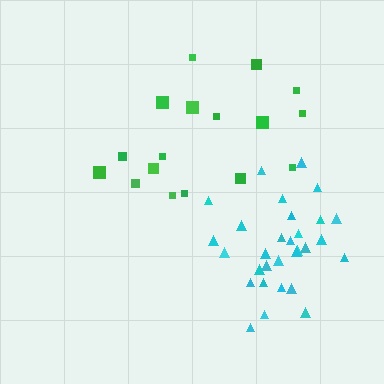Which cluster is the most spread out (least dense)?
Green.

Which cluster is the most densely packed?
Cyan.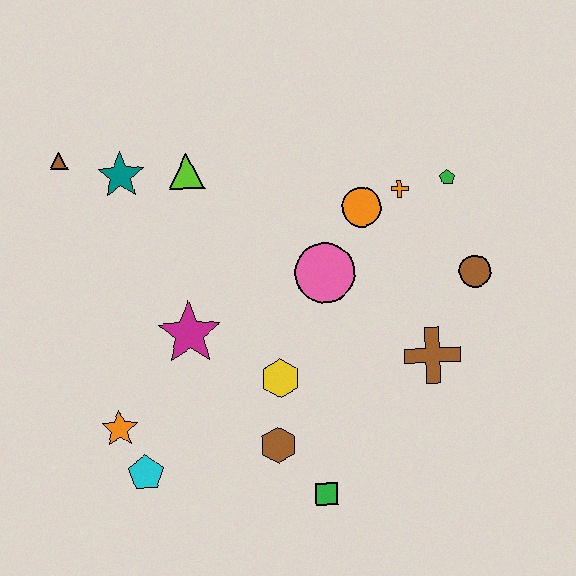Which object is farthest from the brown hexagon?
The brown triangle is farthest from the brown hexagon.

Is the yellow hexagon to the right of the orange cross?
No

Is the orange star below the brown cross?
Yes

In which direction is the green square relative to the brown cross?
The green square is below the brown cross.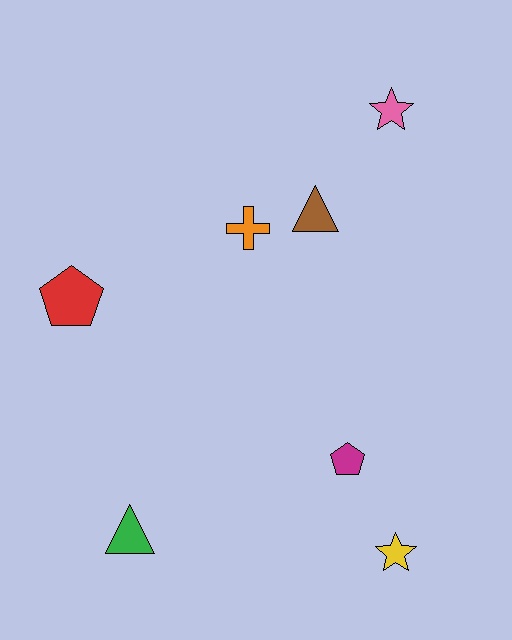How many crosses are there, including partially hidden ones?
There is 1 cross.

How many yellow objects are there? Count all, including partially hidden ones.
There is 1 yellow object.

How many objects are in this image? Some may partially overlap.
There are 7 objects.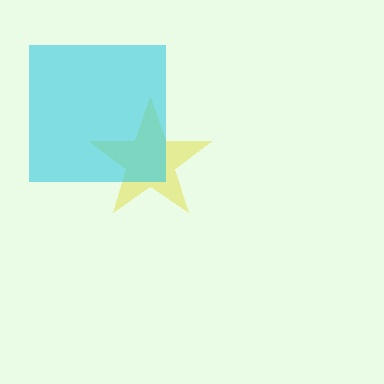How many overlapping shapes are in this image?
There are 2 overlapping shapes in the image.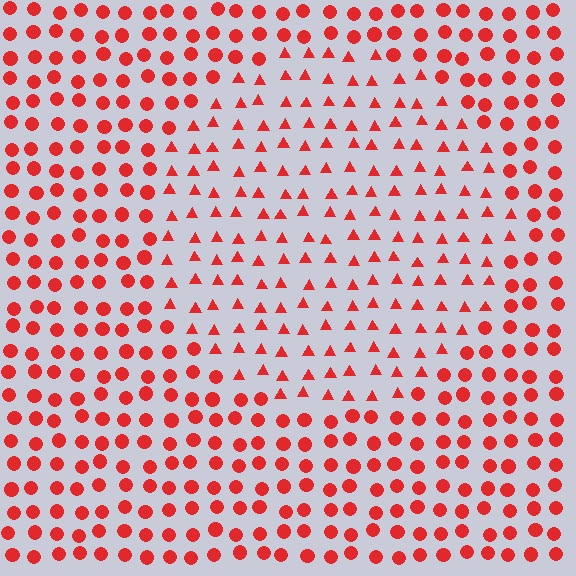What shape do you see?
I see a circle.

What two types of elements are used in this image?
The image uses triangles inside the circle region and circles outside it.